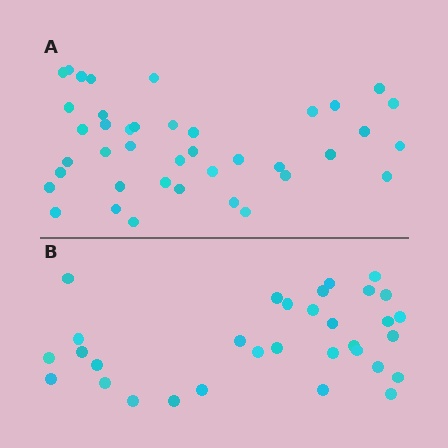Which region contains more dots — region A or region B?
Region A (the top region) has more dots.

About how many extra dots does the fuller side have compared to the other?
Region A has roughly 8 or so more dots than region B.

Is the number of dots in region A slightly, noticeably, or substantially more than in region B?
Region A has noticeably more, but not dramatically so. The ratio is roughly 1.2 to 1.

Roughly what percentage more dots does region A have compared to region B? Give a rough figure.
About 25% more.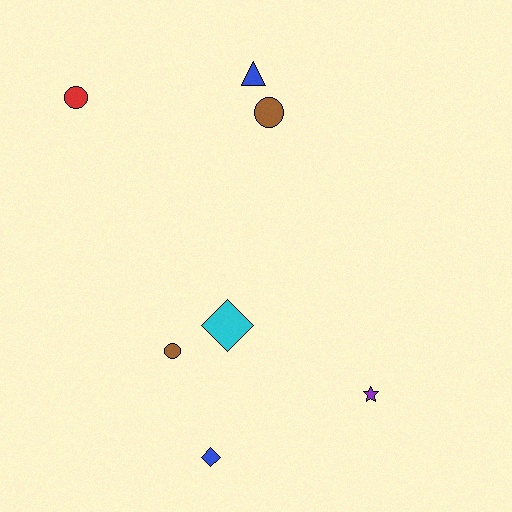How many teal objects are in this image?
There are no teal objects.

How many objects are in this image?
There are 7 objects.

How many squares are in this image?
There are no squares.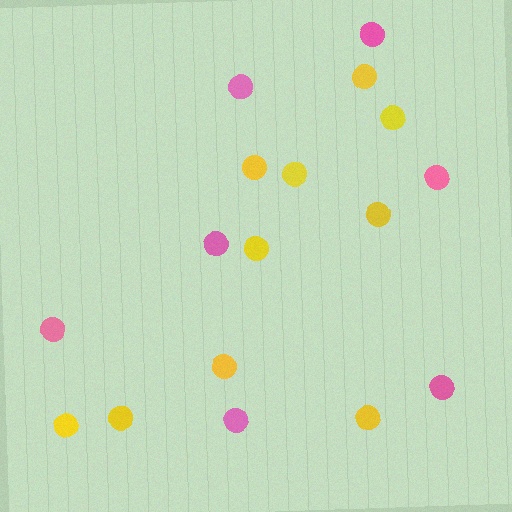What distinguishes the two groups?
There are 2 groups: one group of yellow circles (10) and one group of pink circles (7).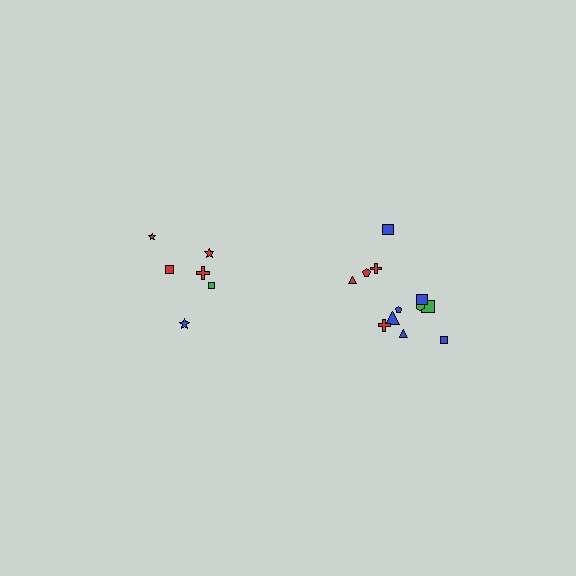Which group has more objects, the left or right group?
The right group.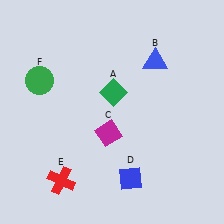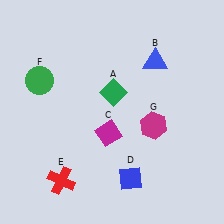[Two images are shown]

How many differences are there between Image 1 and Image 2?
There is 1 difference between the two images.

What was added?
A magenta hexagon (G) was added in Image 2.